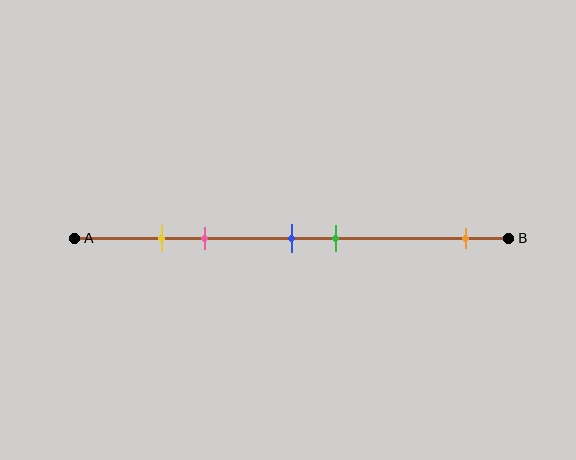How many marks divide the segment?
There are 5 marks dividing the segment.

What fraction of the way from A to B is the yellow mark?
The yellow mark is approximately 20% (0.2) of the way from A to B.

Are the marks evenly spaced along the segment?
No, the marks are not evenly spaced.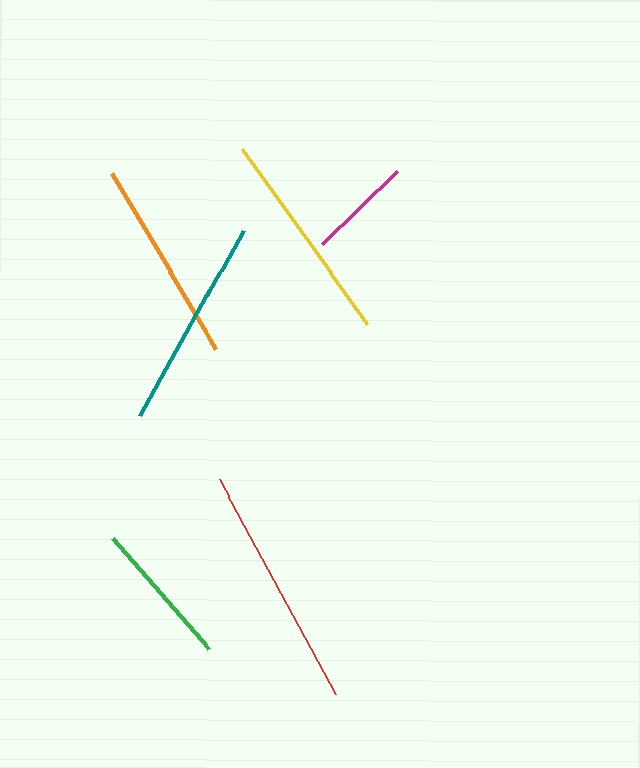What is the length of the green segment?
The green segment is approximately 146 pixels long.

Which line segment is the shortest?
The magenta line is the shortest at approximately 105 pixels.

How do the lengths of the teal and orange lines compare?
The teal and orange lines are approximately the same length.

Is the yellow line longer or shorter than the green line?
The yellow line is longer than the green line.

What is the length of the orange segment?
The orange segment is approximately 204 pixels long.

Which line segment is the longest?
The red line is the longest at approximately 244 pixels.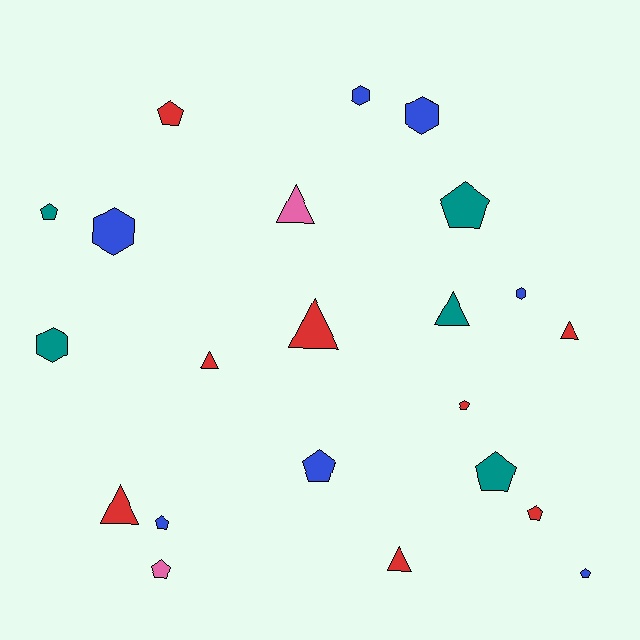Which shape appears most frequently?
Pentagon, with 10 objects.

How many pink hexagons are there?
There are no pink hexagons.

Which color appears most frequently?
Red, with 8 objects.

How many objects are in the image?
There are 22 objects.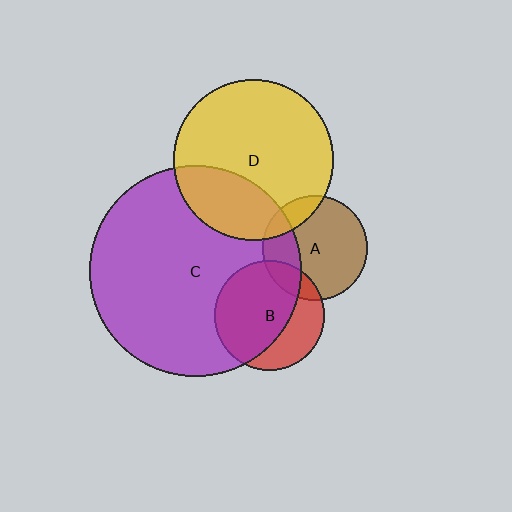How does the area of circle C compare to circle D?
Approximately 1.7 times.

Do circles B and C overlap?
Yes.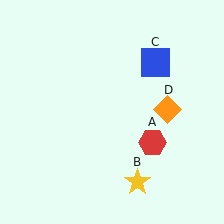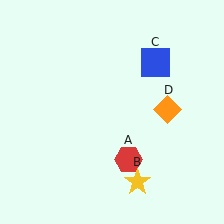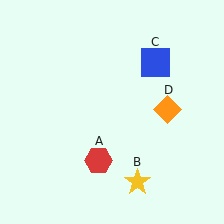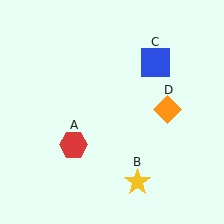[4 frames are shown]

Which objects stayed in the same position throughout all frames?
Yellow star (object B) and blue square (object C) and orange diamond (object D) remained stationary.